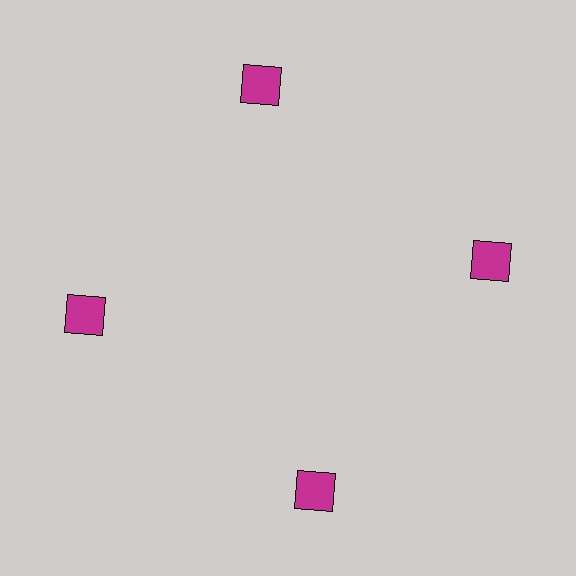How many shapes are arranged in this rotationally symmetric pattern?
There are 4 shapes, arranged in 4 groups of 1.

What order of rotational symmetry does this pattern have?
This pattern has 4-fold rotational symmetry.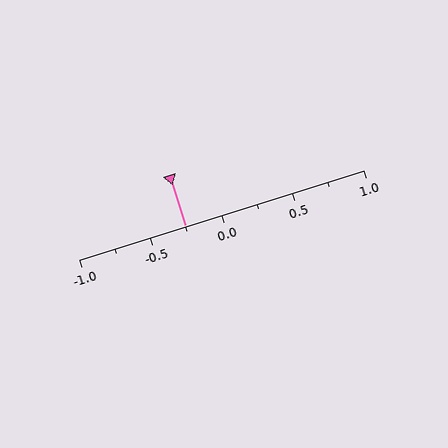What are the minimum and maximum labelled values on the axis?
The axis runs from -1.0 to 1.0.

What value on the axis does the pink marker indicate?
The marker indicates approximately -0.25.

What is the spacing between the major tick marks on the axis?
The major ticks are spaced 0.5 apart.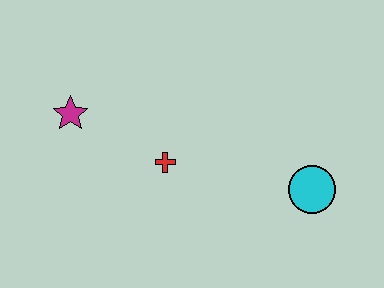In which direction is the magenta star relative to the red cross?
The magenta star is to the left of the red cross.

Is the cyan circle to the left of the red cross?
No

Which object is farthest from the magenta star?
The cyan circle is farthest from the magenta star.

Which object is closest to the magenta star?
The red cross is closest to the magenta star.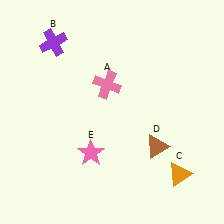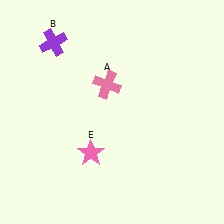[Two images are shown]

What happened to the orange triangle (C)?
The orange triangle (C) was removed in Image 2. It was in the bottom-right area of Image 1.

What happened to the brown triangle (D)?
The brown triangle (D) was removed in Image 2. It was in the bottom-right area of Image 1.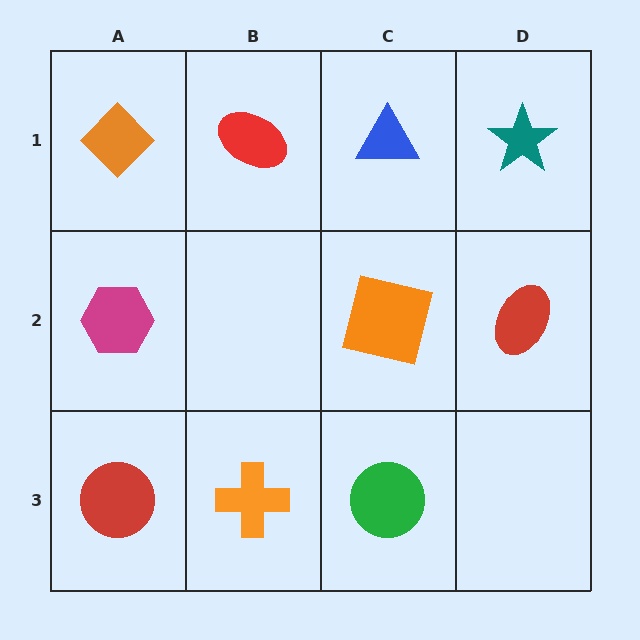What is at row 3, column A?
A red circle.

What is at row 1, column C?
A blue triangle.